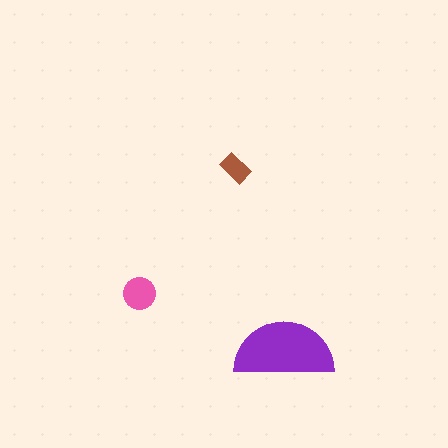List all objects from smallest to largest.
The brown rectangle, the pink circle, the purple semicircle.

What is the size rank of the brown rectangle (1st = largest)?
3rd.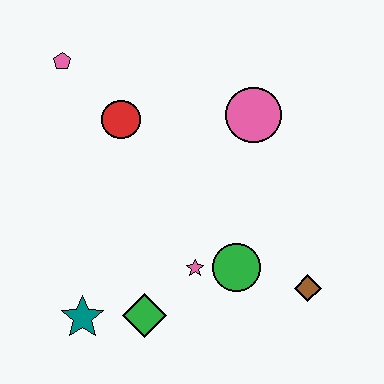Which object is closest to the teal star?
The green diamond is closest to the teal star.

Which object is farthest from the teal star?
The pink circle is farthest from the teal star.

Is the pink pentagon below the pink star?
No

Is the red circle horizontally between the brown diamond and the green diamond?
No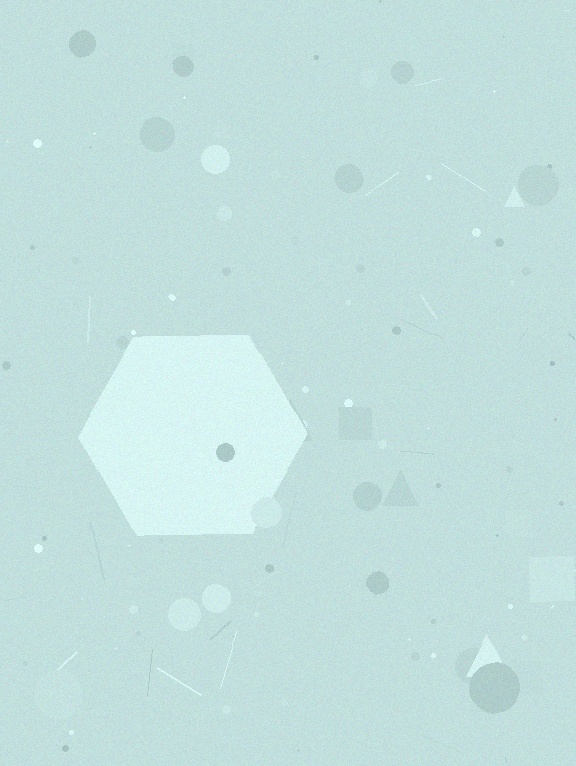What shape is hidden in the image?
A hexagon is hidden in the image.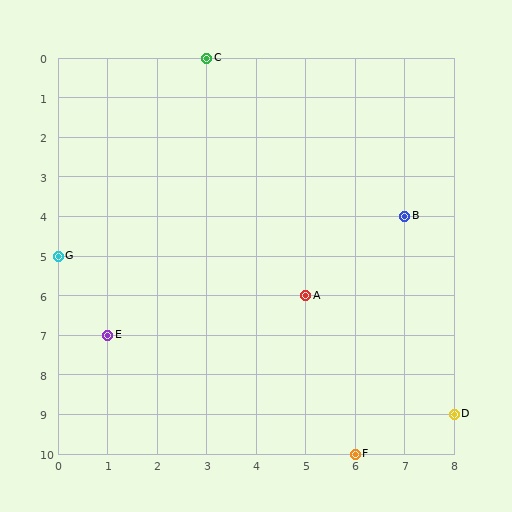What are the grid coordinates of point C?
Point C is at grid coordinates (3, 0).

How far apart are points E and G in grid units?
Points E and G are 1 column and 2 rows apart (about 2.2 grid units diagonally).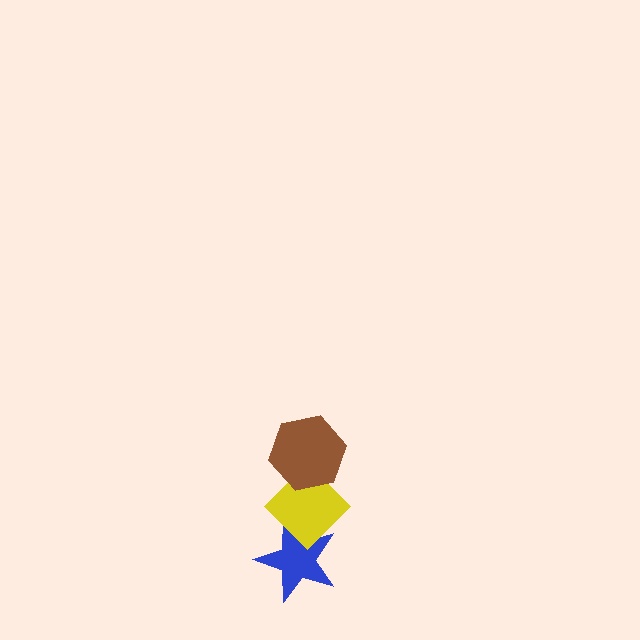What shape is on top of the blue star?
The yellow diamond is on top of the blue star.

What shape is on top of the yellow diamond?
The brown hexagon is on top of the yellow diamond.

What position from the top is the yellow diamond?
The yellow diamond is 2nd from the top.